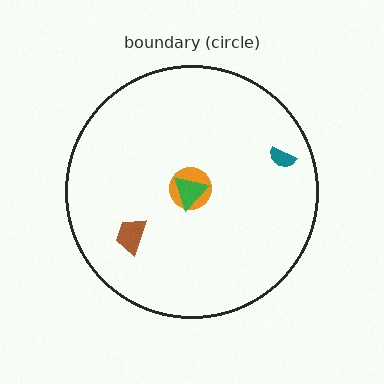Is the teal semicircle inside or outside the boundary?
Inside.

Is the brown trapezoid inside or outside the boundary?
Inside.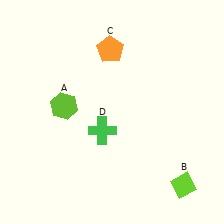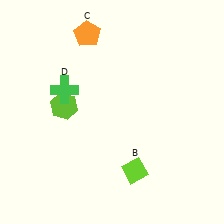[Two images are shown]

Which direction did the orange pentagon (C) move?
The orange pentagon (C) moved left.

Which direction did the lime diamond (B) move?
The lime diamond (B) moved left.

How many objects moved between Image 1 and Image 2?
3 objects moved between the two images.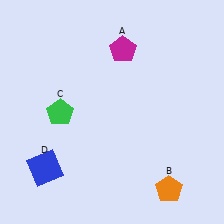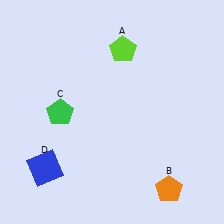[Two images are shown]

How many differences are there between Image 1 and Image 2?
There is 1 difference between the two images.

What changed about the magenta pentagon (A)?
In Image 1, A is magenta. In Image 2, it changed to lime.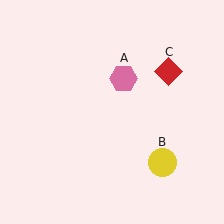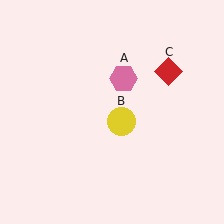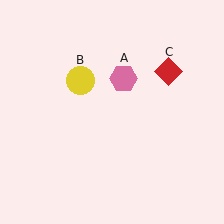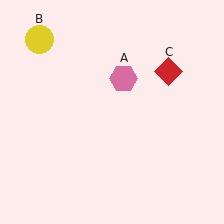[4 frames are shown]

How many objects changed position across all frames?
1 object changed position: yellow circle (object B).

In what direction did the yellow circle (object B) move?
The yellow circle (object B) moved up and to the left.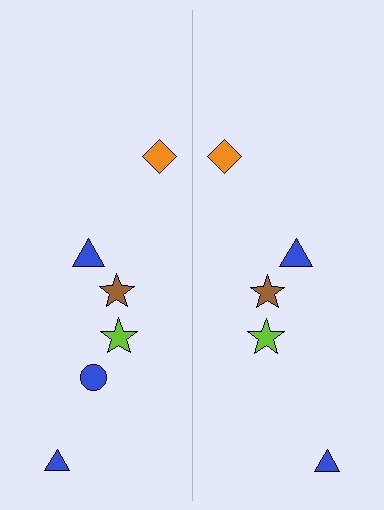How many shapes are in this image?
There are 11 shapes in this image.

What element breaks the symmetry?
A blue circle is missing from the right side.